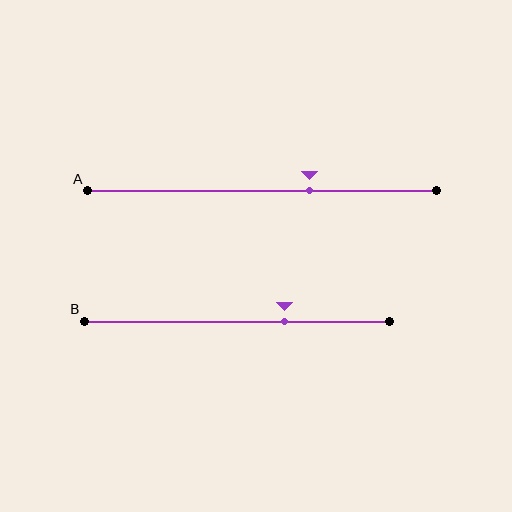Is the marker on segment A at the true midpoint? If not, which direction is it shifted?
No, the marker on segment A is shifted to the right by about 14% of the segment length.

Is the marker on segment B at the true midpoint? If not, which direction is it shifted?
No, the marker on segment B is shifted to the right by about 15% of the segment length.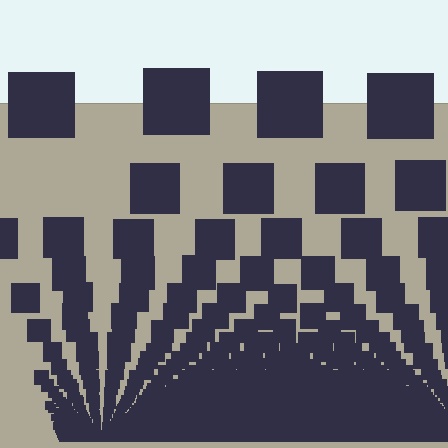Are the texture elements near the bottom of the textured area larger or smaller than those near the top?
Smaller. The gradient is inverted — elements near the bottom are smaller and denser.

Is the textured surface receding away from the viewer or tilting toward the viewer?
The surface appears to tilt toward the viewer. Texture elements get larger and sparser toward the top.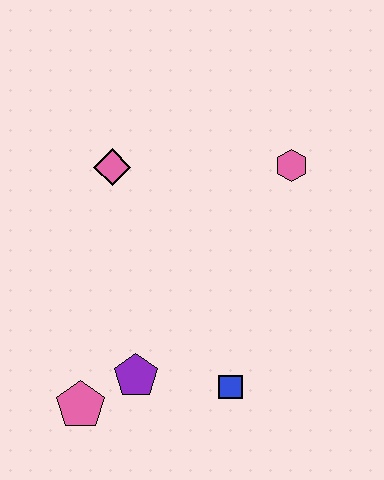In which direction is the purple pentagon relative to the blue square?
The purple pentagon is to the left of the blue square.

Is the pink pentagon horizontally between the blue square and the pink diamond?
No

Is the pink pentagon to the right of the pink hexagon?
No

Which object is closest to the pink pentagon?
The purple pentagon is closest to the pink pentagon.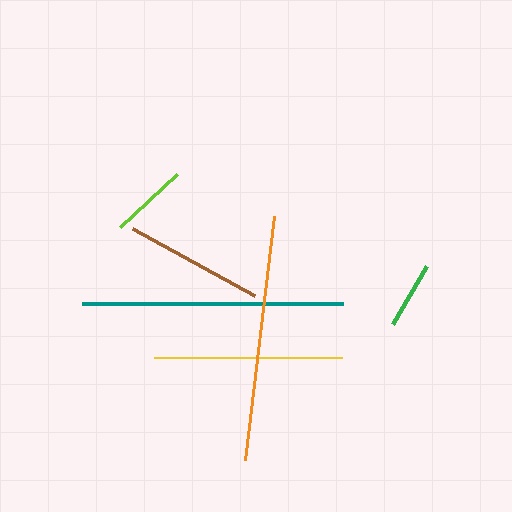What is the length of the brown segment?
The brown segment is approximately 139 pixels long.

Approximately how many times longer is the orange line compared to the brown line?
The orange line is approximately 1.8 times the length of the brown line.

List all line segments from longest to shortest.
From longest to shortest: teal, orange, yellow, brown, lime, green.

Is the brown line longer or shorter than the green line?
The brown line is longer than the green line.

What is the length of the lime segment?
The lime segment is approximately 77 pixels long.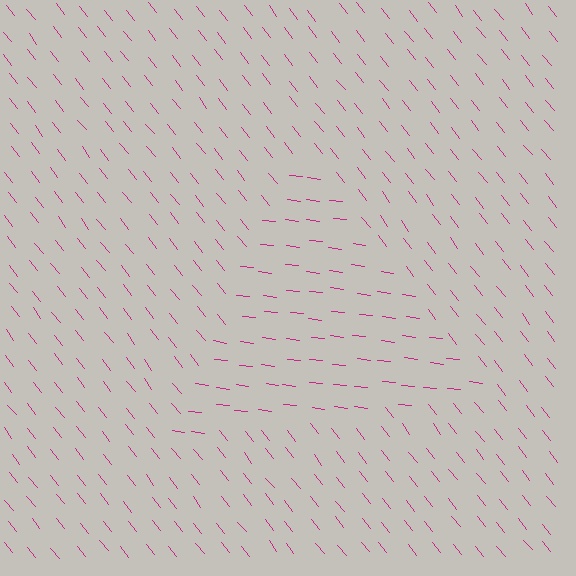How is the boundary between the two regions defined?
The boundary is defined purely by a change in line orientation (approximately 45 degrees difference). All lines are the same color and thickness.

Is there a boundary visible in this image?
Yes, there is a texture boundary formed by a change in line orientation.